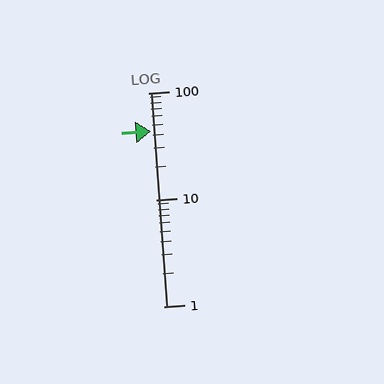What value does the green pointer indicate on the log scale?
The pointer indicates approximately 44.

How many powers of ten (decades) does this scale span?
The scale spans 2 decades, from 1 to 100.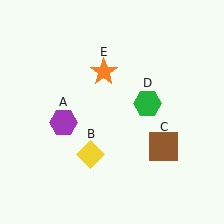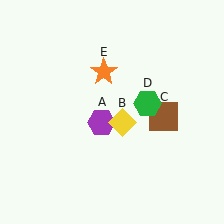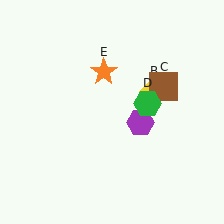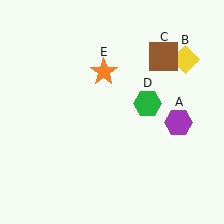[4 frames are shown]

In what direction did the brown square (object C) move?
The brown square (object C) moved up.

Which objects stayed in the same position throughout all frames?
Green hexagon (object D) and orange star (object E) remained stationary.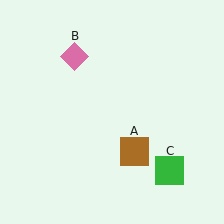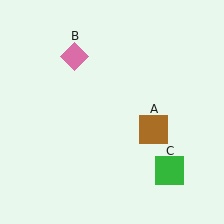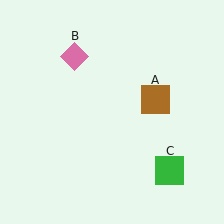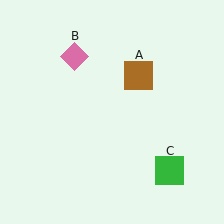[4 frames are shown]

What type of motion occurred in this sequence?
The brown square (object A) rotated counterclockwise around the center of the scene.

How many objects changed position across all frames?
1 object changed position: brown square (object A).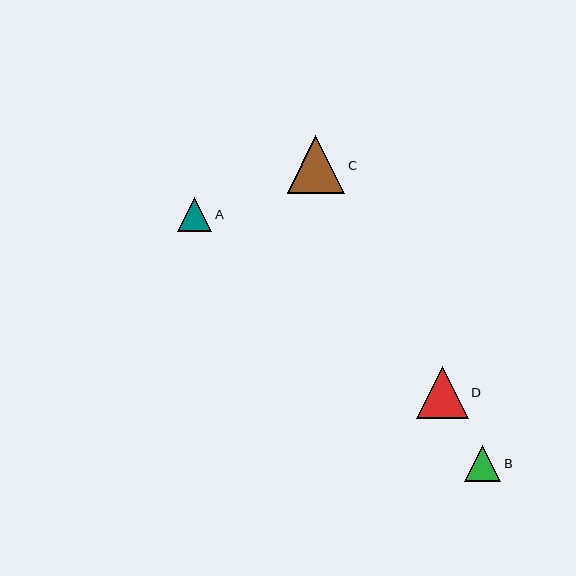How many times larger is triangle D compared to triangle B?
Triangle D is approximately 1.4 times the size of triangle B.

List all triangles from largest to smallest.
From largest to smallest: C, D, B, A.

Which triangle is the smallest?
Triangle A is the smallest with a size of approximately 34 pixels.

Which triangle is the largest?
Triangle C is the largest with a size of approximately 58 pixels.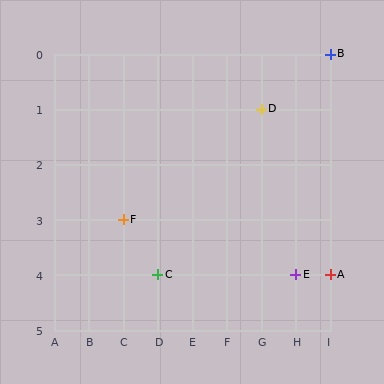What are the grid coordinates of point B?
Point B is at grid coordinates (I, 0).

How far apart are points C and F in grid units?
Points C and F are 1 column and 1 row apart (about 1.4 grid units diagonally).